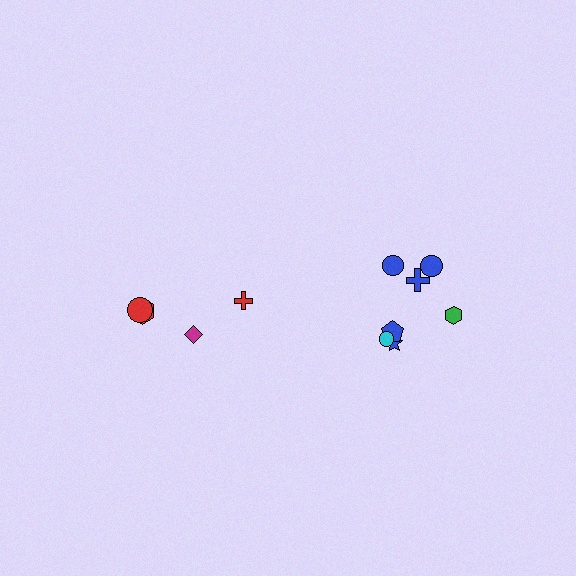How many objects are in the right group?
There are 7 objects.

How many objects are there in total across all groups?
There are 11 objects.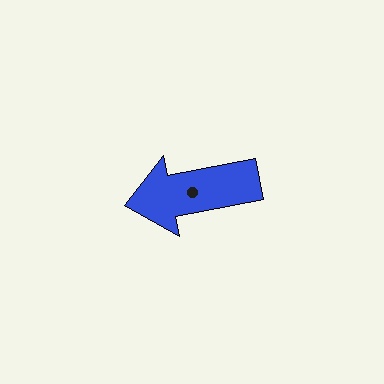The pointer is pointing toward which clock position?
Roughly 9 o'clock.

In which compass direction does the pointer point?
West.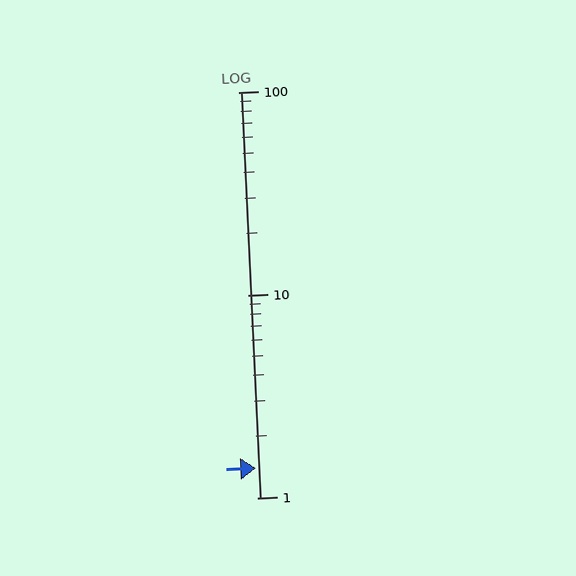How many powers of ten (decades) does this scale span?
The scale spans 2 decades, from 1 to 100.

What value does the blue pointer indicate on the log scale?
The pointer indicates approximately 1.4.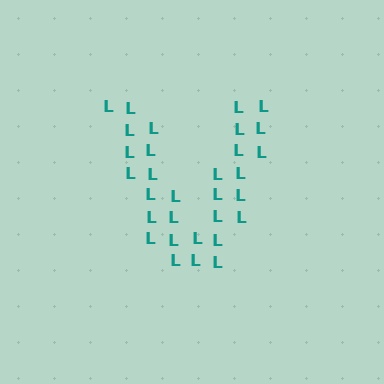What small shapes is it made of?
It is made of small letter L's.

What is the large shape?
The large shape is the letter V.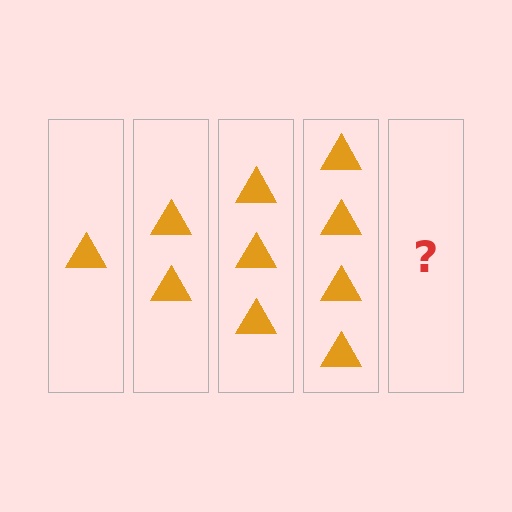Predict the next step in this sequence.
The next step is 5 triangles.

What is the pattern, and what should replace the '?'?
The pattern is that each step adds one more triangle. The '?' should be 5 triangles.